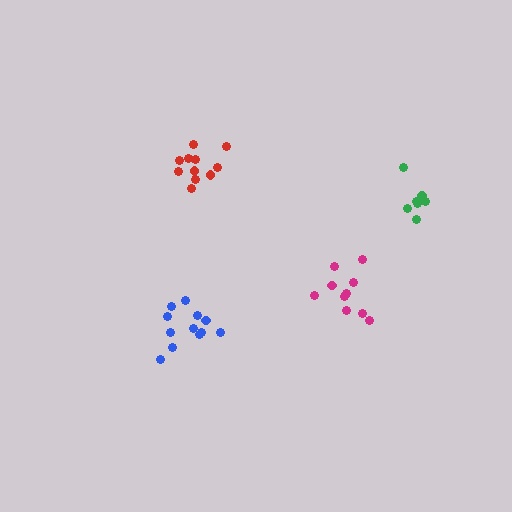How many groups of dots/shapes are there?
There are 4 groups.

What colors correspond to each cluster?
The clusters are colored: red, blue, magenta, green.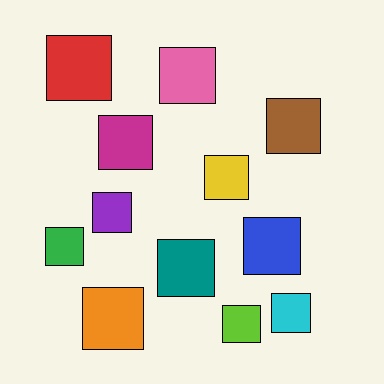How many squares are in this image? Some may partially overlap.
There are 12 squares.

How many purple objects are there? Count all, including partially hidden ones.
There is 1 purple object.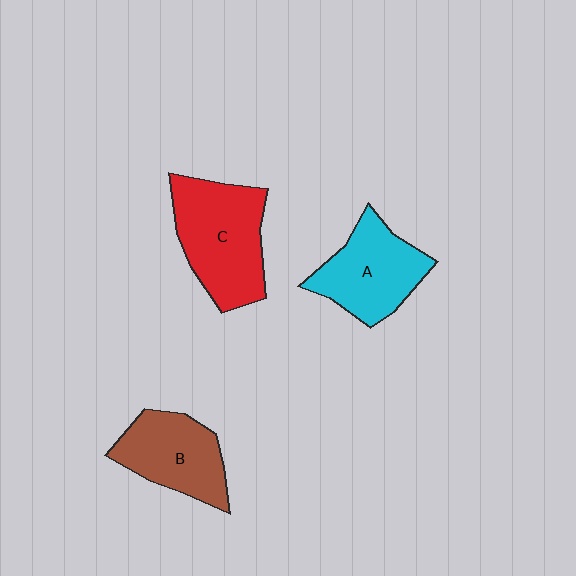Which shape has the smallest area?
Shape B (brown).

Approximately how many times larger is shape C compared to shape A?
Approximately 1.2 times.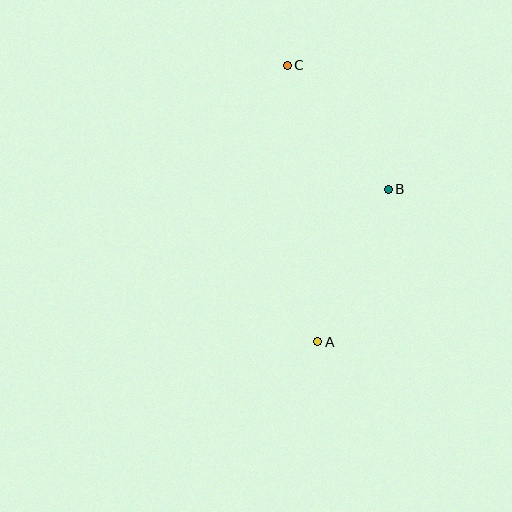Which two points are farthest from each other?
Points A and C are farthest from each other.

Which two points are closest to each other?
Points B and C are closest to each other.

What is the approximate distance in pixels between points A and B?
The distance between A and B is approximately 168 pixels.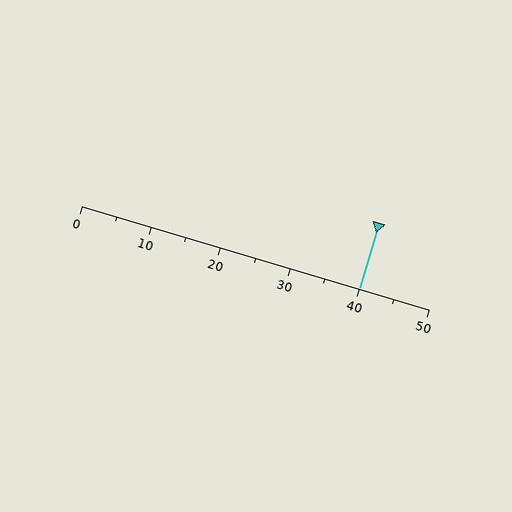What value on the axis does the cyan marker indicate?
The marker indicates approximately 40.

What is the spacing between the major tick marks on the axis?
The major ticks are spaced 10 apart.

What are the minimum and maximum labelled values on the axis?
The axis runs from 0 to 50.